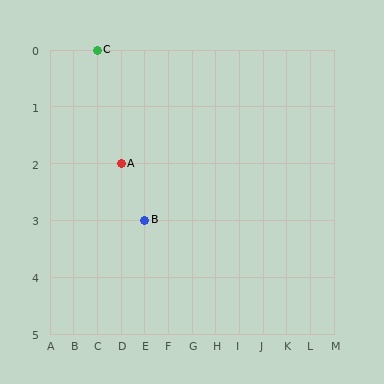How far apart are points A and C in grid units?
Points A and C are 1 column and 2 rows apart (about 2.2 grid units diagonally).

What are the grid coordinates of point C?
Point C is at grid coordinates (C, 0).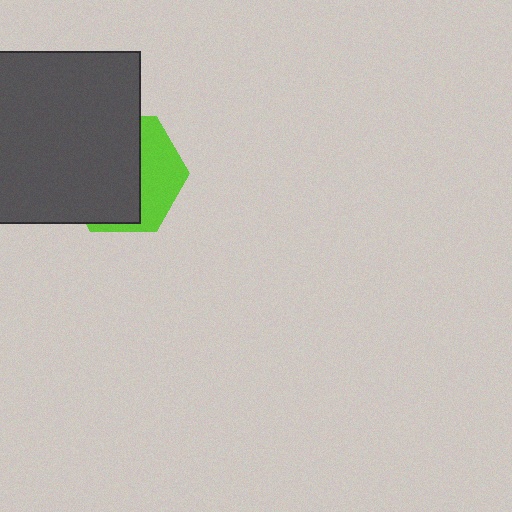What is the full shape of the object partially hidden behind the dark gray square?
The partially hidden object is a lime hexagon.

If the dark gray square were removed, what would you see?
You would see the complete lime hexagon.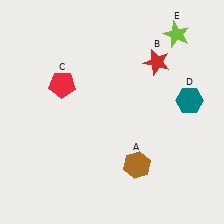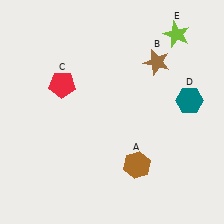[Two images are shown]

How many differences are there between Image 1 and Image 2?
There is 1 difference between the two images.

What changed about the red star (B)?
In Image 1, B is red. In Image 2, it changed to brown.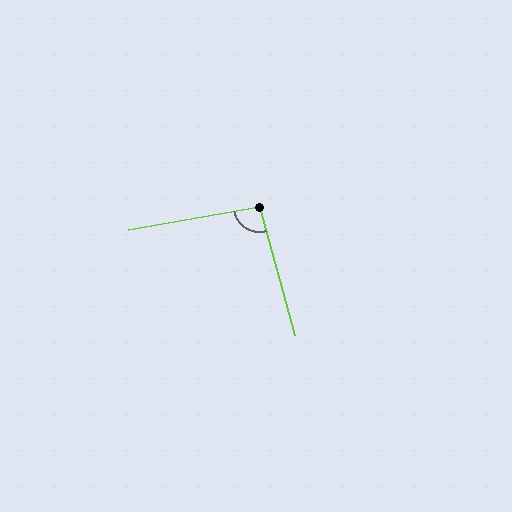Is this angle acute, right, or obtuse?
It is obtuse.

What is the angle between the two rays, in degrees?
Approximately 95 degrees.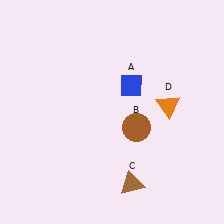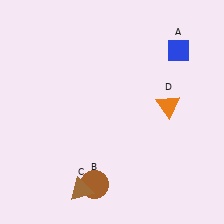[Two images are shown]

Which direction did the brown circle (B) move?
The brown circle (B) moved down.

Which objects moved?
The objects that moved are: the blue diamond (A), the brown circle (B), the brown triangle (C).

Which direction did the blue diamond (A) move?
The blue diamond (A) moved right.